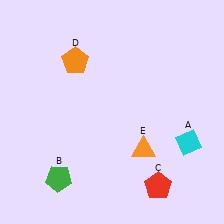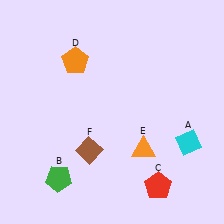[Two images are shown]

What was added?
A brown diamond (F) was added in Image 2.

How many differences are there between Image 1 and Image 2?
There is 1 difference between the two images.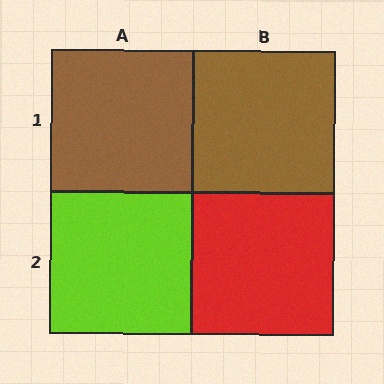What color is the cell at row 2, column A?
Lime.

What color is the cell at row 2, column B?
Red.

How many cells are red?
1 cell is red.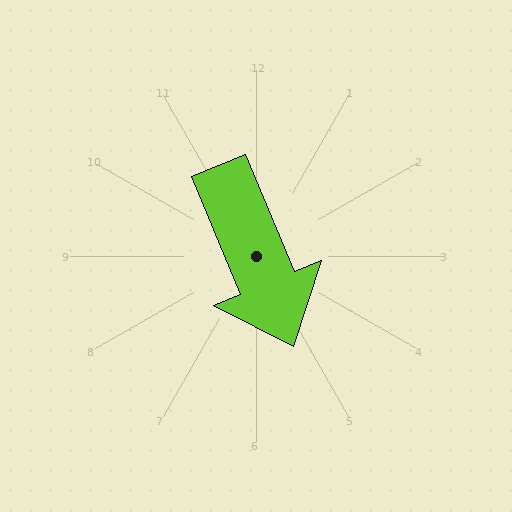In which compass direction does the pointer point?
Southeast.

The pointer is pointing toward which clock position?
Roughly 5 o'clock.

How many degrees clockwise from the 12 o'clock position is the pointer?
Approximately 157 degrees.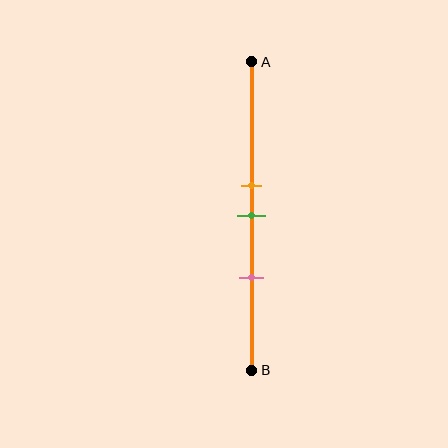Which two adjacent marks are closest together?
The orange and green marks are the closest adjacent pair.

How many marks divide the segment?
There are 3 marks dividing the segment.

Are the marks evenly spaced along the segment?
Yes, the marks are approximately evenly spaced.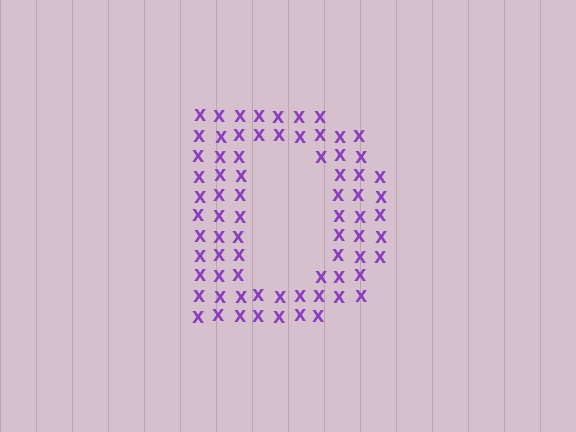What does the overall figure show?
The overall figure shows the letter D.